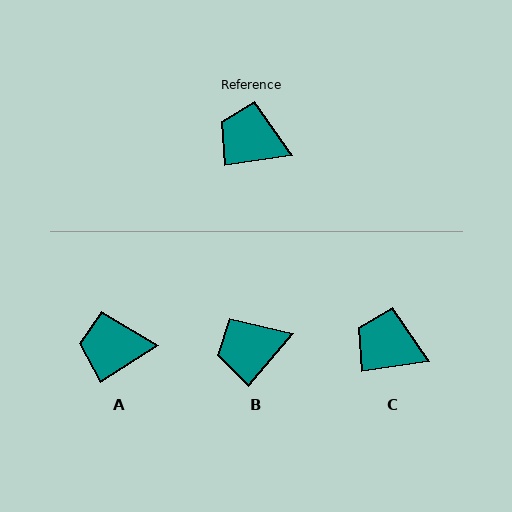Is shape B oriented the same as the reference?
No, it is off by about 41 degrees.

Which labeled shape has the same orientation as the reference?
C.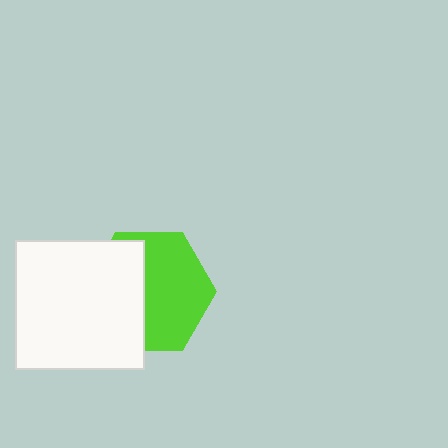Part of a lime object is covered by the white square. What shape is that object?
It is a hexagon.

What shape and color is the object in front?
The object in front is a white square.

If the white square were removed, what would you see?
You would see the complete lime hexagon.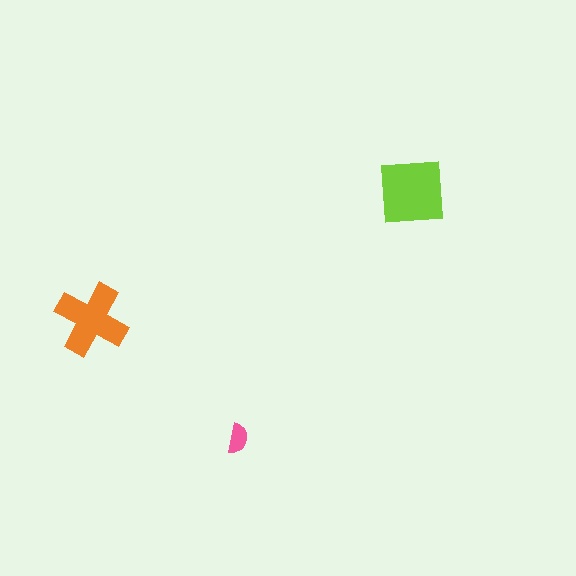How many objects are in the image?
There are 3 objects in the image.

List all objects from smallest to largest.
The pink semicircle, the orange cross, the lime square.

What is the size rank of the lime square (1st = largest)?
1st.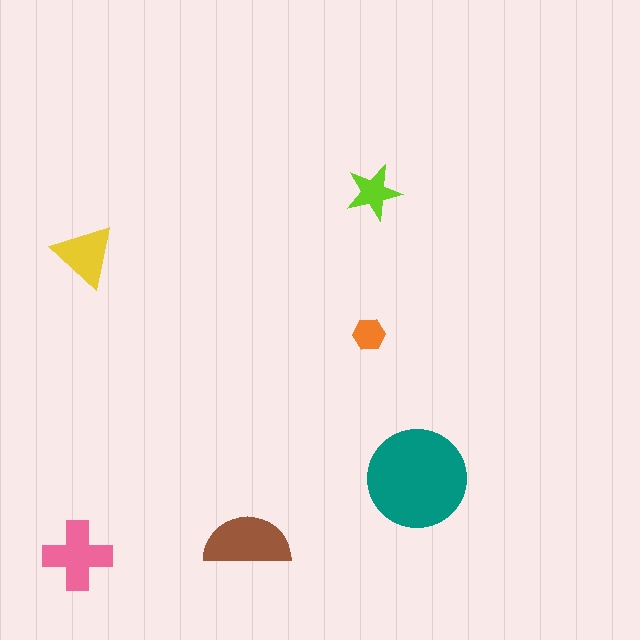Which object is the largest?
The teal circle.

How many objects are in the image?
There are 6 objects in the image.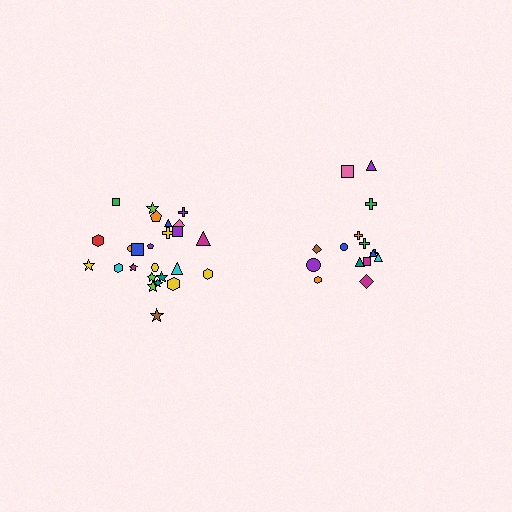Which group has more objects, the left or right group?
The left group.